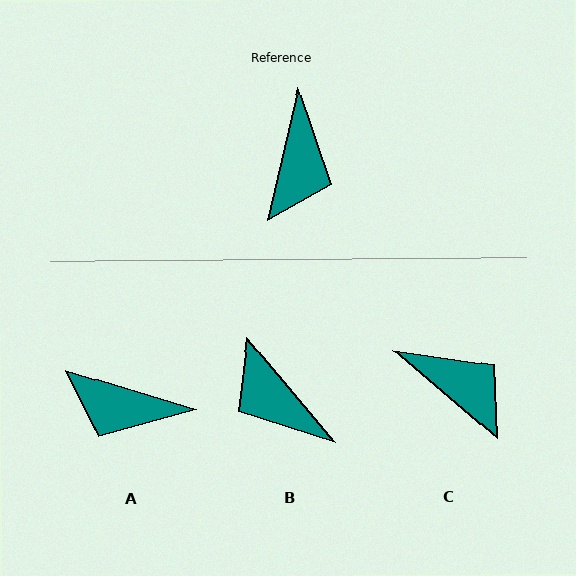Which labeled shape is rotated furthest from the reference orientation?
B, about 127 degrees away.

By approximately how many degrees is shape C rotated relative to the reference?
Approximately 62 degrees counter-clockwise.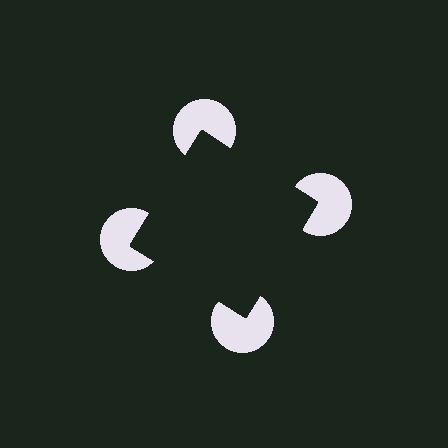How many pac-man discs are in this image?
There are 4 — one at each vertex of the illusory square.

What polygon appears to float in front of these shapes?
An illusory square — its edges are inferred from the aligned wedge cuts in the pac-man discs, not physically drawn.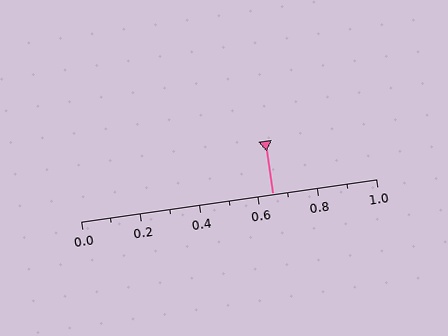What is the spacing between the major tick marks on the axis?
The major ticks are spaced 0.2 apart.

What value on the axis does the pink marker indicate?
The marker indicates approximately 0.65.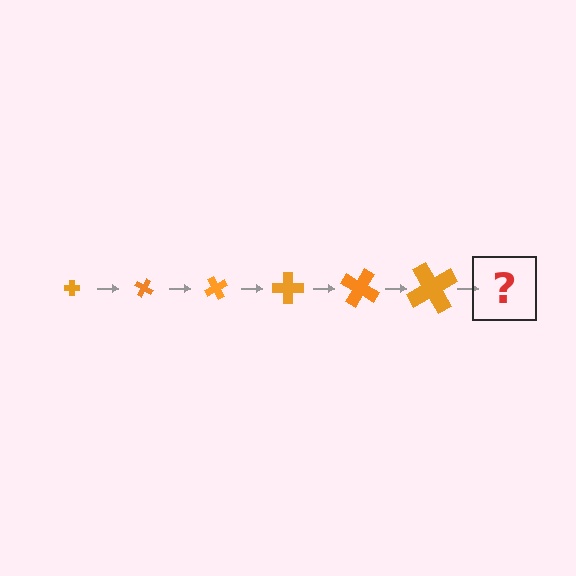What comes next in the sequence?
The next element should be a cross, larger than the previous one and rotated 180 degrees from the start.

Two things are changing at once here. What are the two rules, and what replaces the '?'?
The two rules are that the cross grows larger each step and it rotates 30 degrees each step. The '?' should be a cross, larger than the previous one and rotated 180 degrees from the start.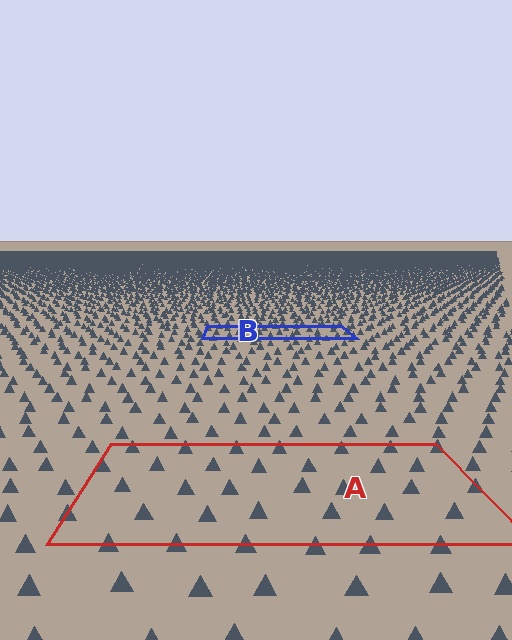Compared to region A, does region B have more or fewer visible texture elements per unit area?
Region B has more texture elements per unit area — they are packed more densely because it is farther away.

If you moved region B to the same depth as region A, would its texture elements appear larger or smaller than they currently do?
They would appear larger. At a closer depth, the same texture elements are projected at a bigger on-screen size.